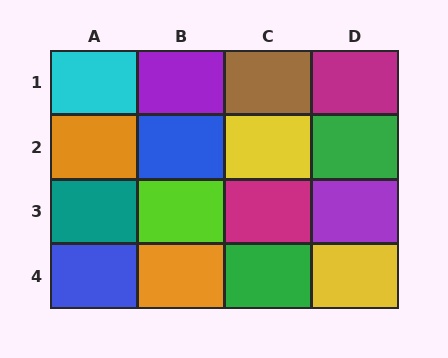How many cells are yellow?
2 cells are yellow.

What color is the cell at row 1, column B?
Purple.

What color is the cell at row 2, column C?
Yellow.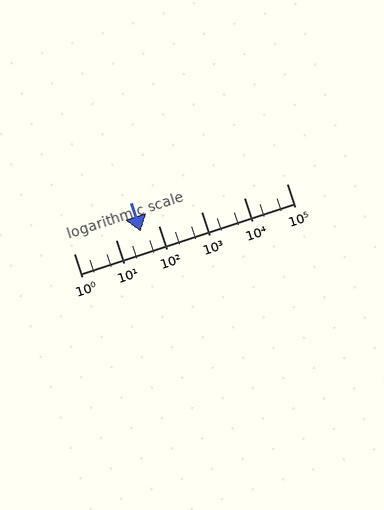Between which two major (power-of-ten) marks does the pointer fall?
The pointer is between 10 and 100.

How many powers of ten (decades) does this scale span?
The scale spans 5 decades, from 1 to 100000.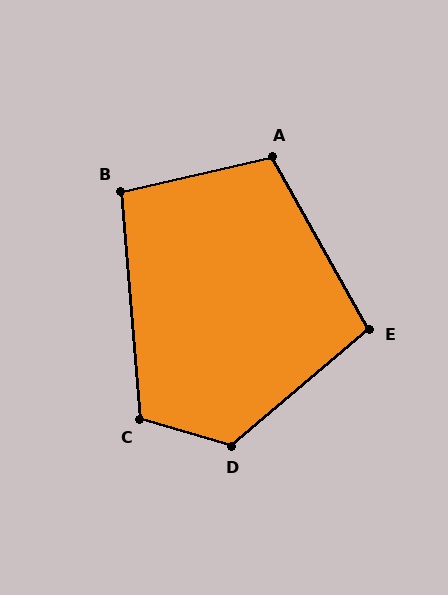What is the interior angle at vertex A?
Approximately 107 degrees (obtuse).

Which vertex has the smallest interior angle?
B, at approximately 98 degrees.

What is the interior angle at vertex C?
Approximately 111 degrees (obtuse).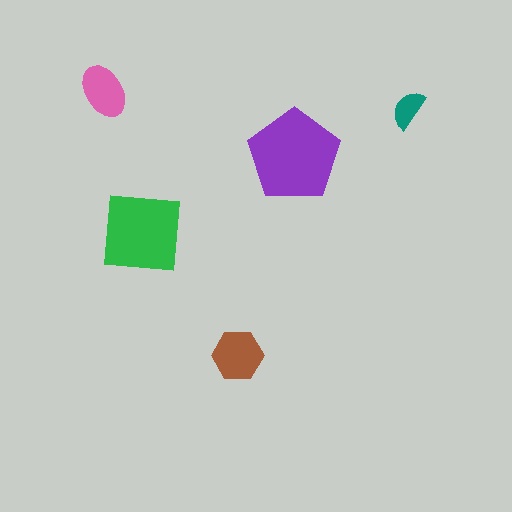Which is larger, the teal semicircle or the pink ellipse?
The pink ellipse.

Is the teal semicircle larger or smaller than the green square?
Smaller.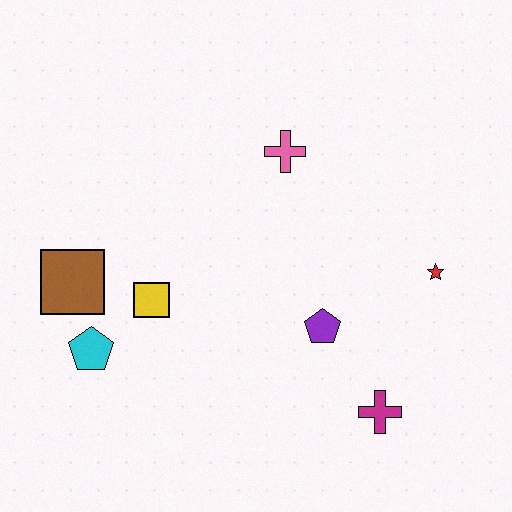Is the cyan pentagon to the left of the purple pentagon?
Yes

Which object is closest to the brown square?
The cyan pentagon is closest to the brown square.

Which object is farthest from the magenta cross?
The brown square is farthest from the magenta cross.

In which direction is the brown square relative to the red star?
The brown square is to the left of the red star.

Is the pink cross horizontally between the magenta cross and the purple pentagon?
No